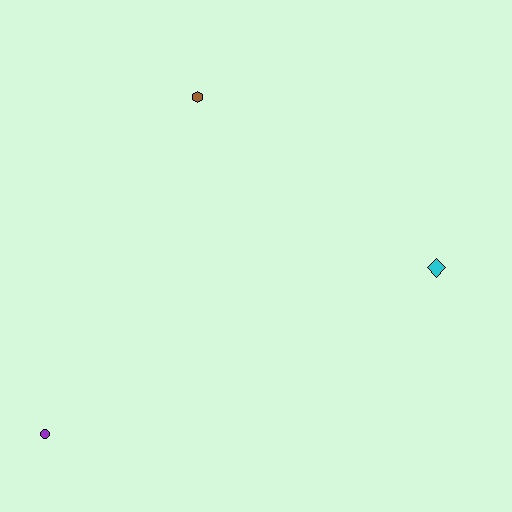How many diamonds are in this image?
There is 1 diamond.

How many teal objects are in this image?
There are no teal objects.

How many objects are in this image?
There are 3 objects.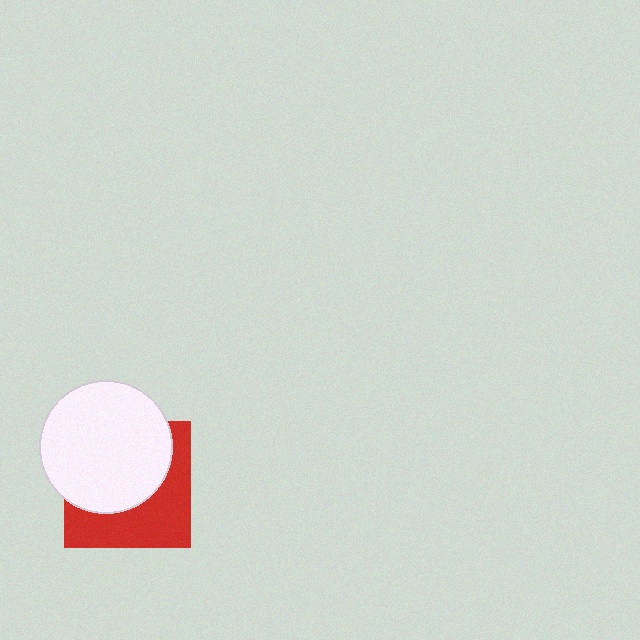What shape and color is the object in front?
The object in front is a white circle.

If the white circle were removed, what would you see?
You would see the complete red square.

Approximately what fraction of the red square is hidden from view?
Roughly 55% of the red square is hidden behind the white circle.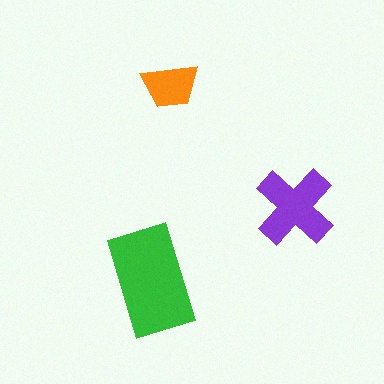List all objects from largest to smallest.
The green rectangle, the purple cross, the orange trapezoid.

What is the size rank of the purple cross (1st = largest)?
2nd.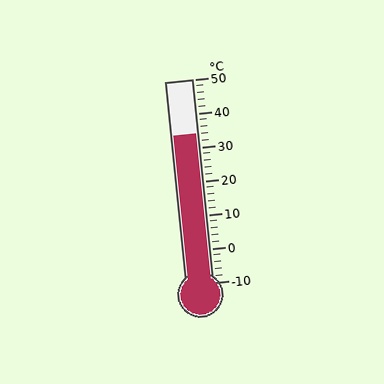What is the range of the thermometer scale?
The thermometer scale ranges from -10°C to 50°C.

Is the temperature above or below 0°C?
The temperature is above 0°C.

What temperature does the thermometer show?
The thermometer shows approximately 34°C.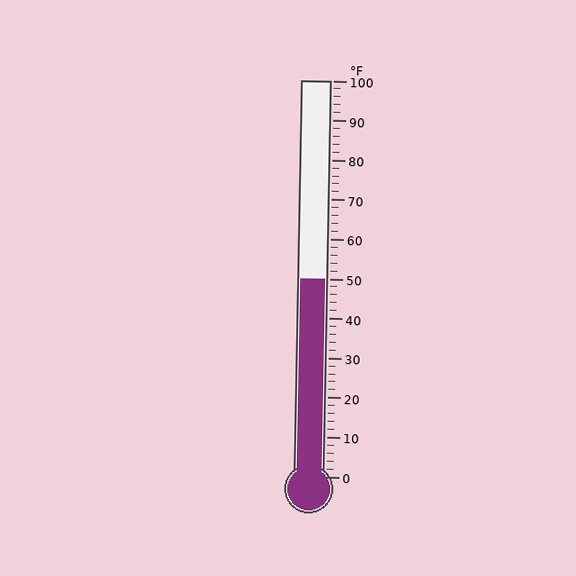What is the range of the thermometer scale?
The thermometer scale ranges from 0°F to 100°F.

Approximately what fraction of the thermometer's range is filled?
The thermometer is filled to approximately 50% of its range.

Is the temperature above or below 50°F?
The temperature is at 50°F.